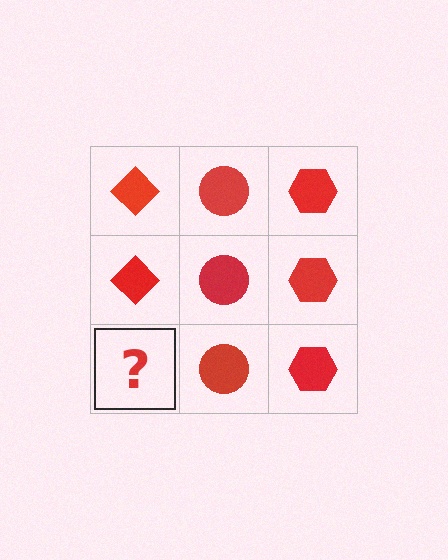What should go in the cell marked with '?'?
The missing cell should contain a red diamond.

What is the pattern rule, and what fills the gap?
The rule is that each column has a consistent shape. The gap should be filled with a red diamond.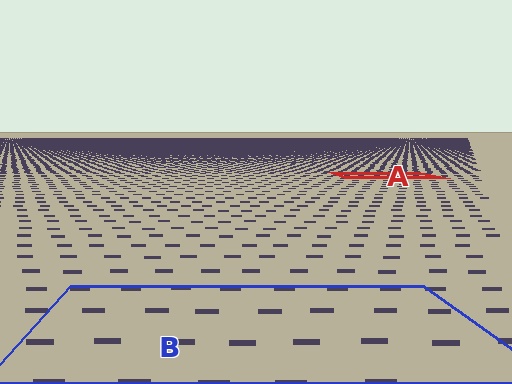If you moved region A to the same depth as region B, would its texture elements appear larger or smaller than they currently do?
They would appear larger. At a closer depth, the same texture elements are projected at a bigger on-screen size.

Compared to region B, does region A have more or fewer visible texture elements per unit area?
Region A has more texture elements per unit area — they are packed more densely because it is farther away.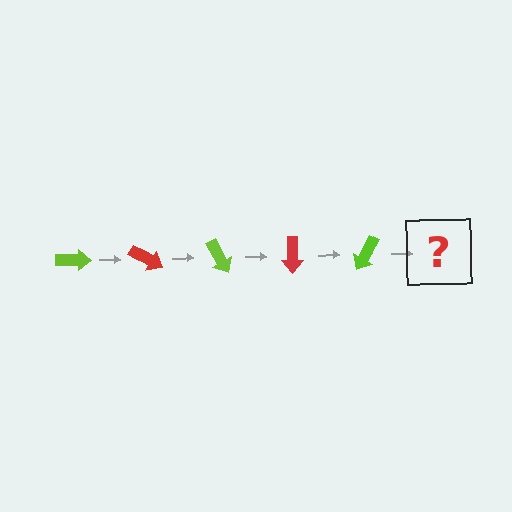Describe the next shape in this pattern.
It should be a red arrow, rotated 150 degrees from the start.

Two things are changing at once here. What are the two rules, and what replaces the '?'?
The two rules are that it rotates 30 degrees each step and the color cycles through lime and red. The '?' should be a red arrow, rotated 150 degrees from the start.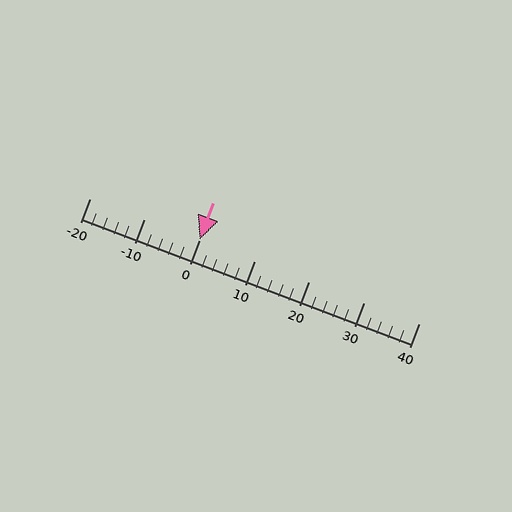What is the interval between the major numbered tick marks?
The major tick marks are spaced 10 units apart.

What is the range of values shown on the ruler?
The ruler shows values from -20 to 40.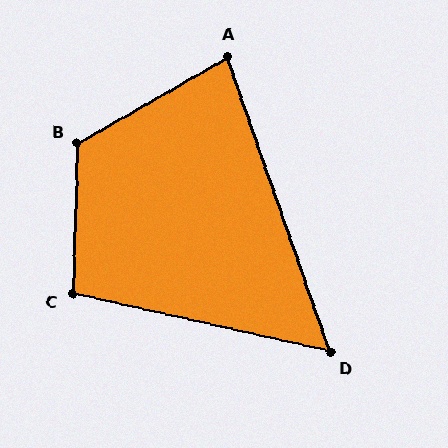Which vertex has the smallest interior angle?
D, at approximately 58 degrees.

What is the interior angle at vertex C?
Approximately 101 degrees (obtuse).